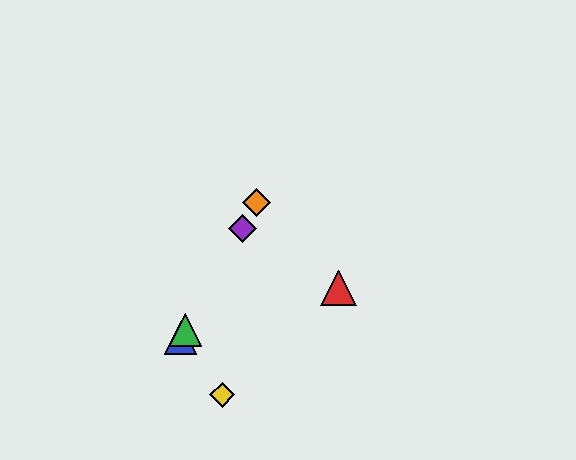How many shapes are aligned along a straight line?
4 shapes (the blue triangle, the green triangle, the purple diamond, the orange diamond) are aligned along a straight line.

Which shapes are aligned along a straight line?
The blue triangle, the green triangle, the purple diamond, the orange diamond are aligned along a straight line.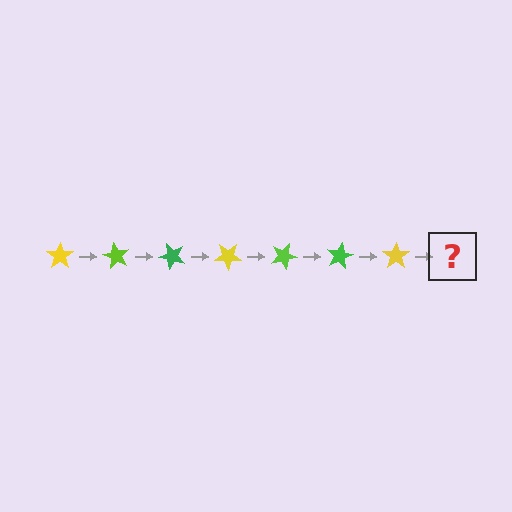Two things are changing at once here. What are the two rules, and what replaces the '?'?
The two rules are that it rotates 60 degrees each step and the color cycles through yellow, lime, and green. The '?' should be a lime star, rotated 420 degrees from the start.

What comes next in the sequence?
The next element should be a lime star, rotated 420 degrees from the start.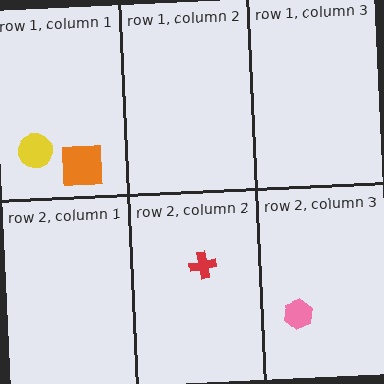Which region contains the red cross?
The row 2, column 2 region.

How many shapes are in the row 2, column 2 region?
1.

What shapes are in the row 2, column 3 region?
The pink hexagon.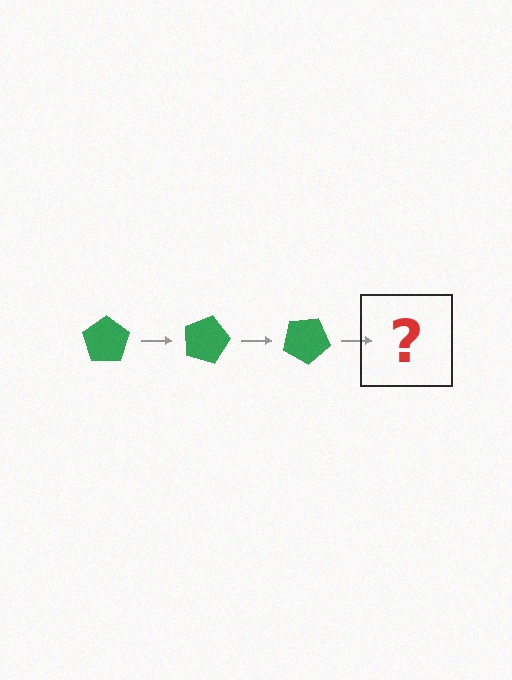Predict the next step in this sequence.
The next step is a green pentagon rotated 45 degrees.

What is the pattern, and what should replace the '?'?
The pattern is that the pentagon rotates 15 degrees each step. The '?' should be a green pentagon rotated 45 degrees.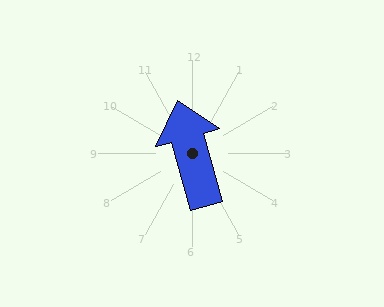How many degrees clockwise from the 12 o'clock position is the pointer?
Approximately 344 degrees.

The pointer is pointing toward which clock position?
Roughly 11 o'clock.